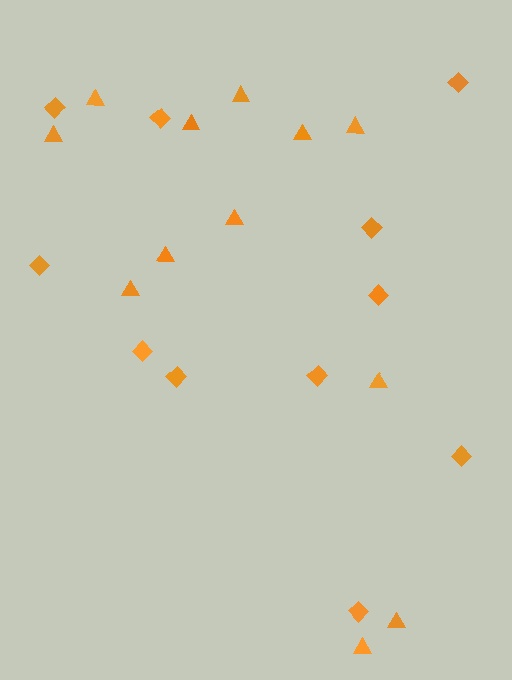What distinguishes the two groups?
There are 2 groups: one group of triangles (12) and one group of diamonds (11).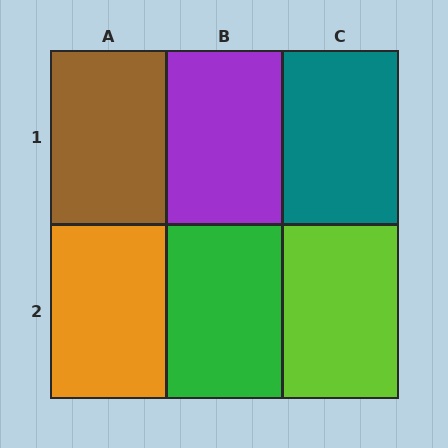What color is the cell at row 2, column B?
Green.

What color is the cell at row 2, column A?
Orange.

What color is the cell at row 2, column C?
Lime.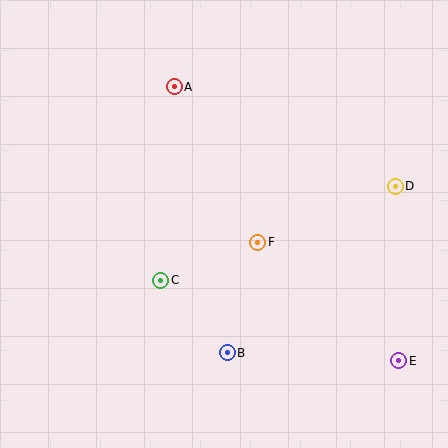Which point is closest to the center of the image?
Point F at (258, 242) is closest to the center.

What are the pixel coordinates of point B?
Point B is at (227, 353).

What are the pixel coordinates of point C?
Point C is at (161, 280).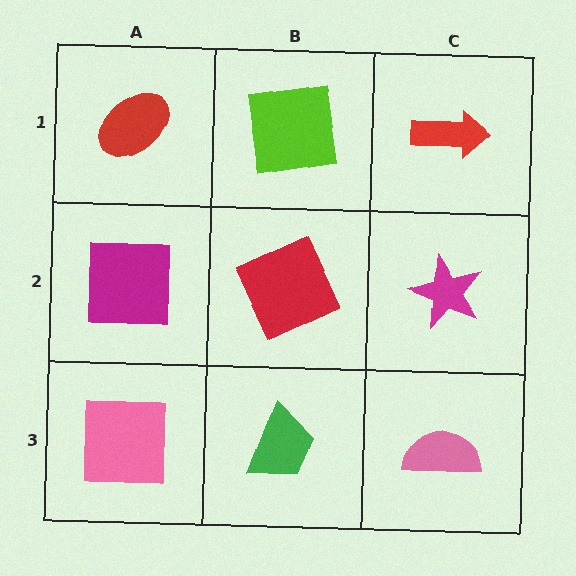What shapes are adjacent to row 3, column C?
A magenta star (row 2, column C), a green trapezoid (row 3, column B).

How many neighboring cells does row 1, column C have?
2.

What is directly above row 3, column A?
A magenta square.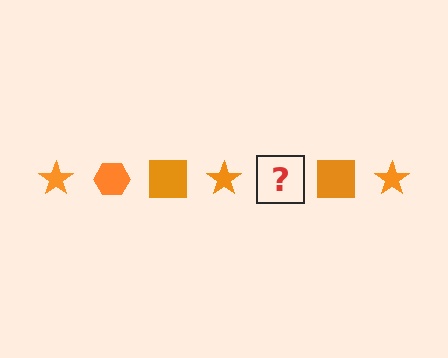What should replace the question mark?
The question mark should be replaced with an orange hexagon.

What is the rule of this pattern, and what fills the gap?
The rule is that the pattern cycles through star, hexagon, square shapes in orange. The gap should be filled with an orange hexagon.